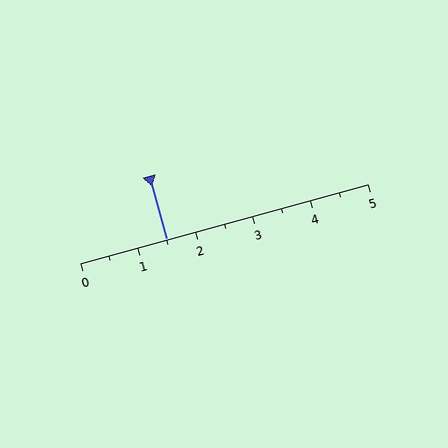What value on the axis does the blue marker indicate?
The marker indicates approximately 1.5.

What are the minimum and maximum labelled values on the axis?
The axis runs from 0 to 5.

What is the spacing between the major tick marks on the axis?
The major ticks are spaced 1 apart.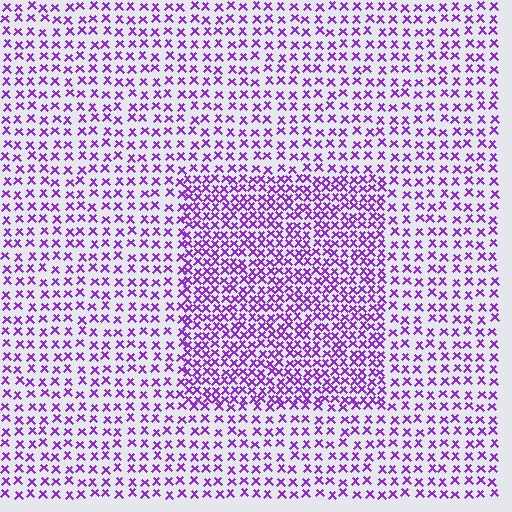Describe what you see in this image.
The image contains small purple elements arranged at two different densities. A rectangle-shaped region is visible where the elements are more densely packed than the surrounding area.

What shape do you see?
I see a rectangle.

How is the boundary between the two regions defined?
The boundary is defined by a change in element density (approximately 1.9x ratio). All elements are the same color, size, and shape.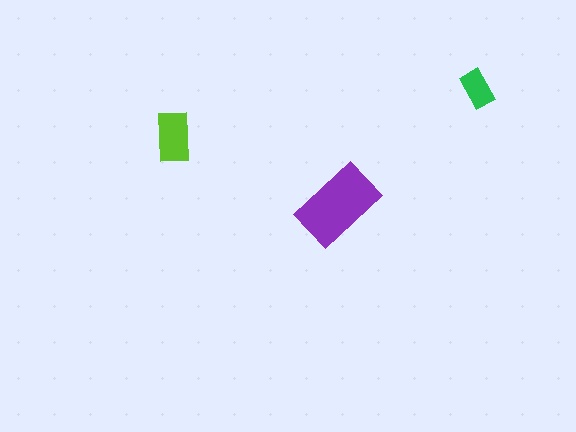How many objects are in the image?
There are 3 objects in the image.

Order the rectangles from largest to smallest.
the purple one, the lime one, the green one.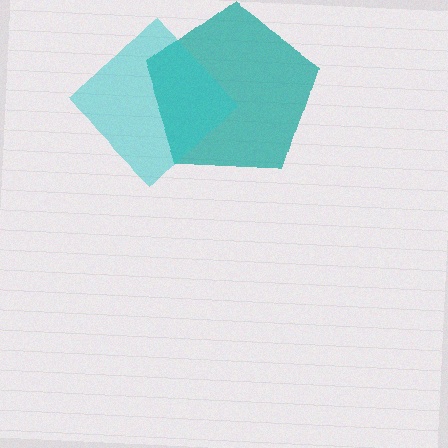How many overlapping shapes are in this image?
There are 2 overlapping shapes in the image.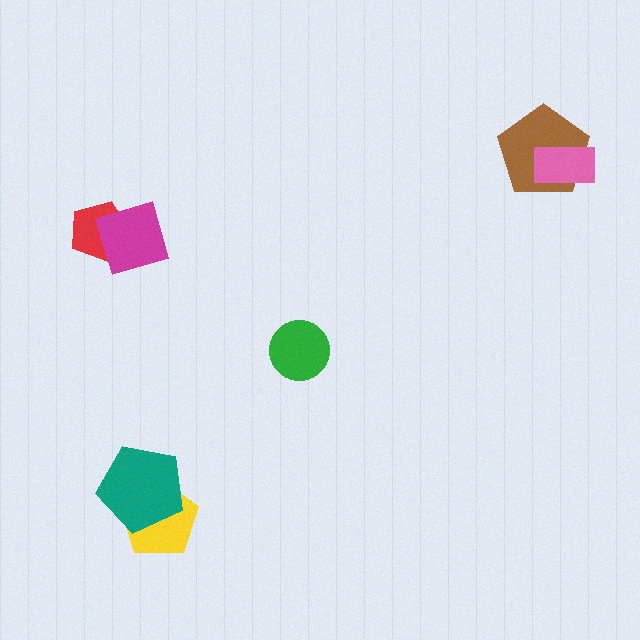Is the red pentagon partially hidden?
Yes, it is partially covered by another shape.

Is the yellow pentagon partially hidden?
Yes, it is partially covered by another shape.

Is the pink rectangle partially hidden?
No, no other shape covers it.